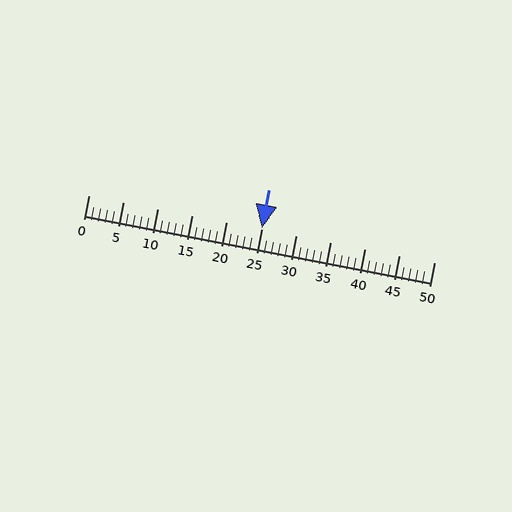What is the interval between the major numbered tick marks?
The major tick marks are spaced 5 units apart.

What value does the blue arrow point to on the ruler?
The blue arrow points to approximately 25.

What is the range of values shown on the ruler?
The ruler shows values from 0 to 50.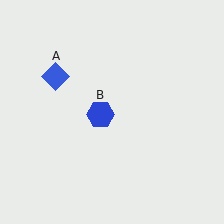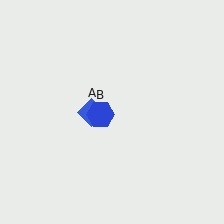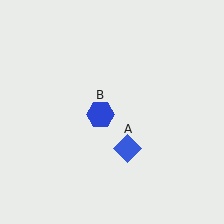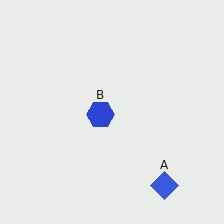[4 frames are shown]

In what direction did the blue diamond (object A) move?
The blue diamond (object A) moved down and to the right.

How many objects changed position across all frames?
1 object changed position: blue diamond (object A).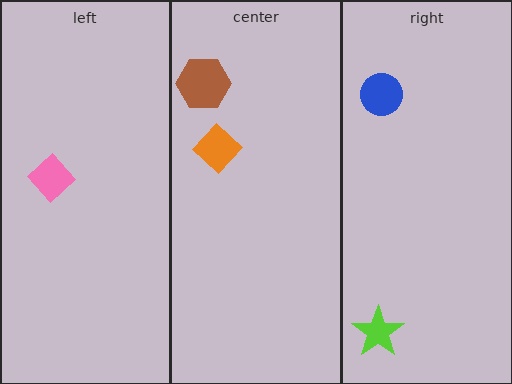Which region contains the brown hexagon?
The center region.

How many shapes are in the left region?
1.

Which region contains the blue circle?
The right region.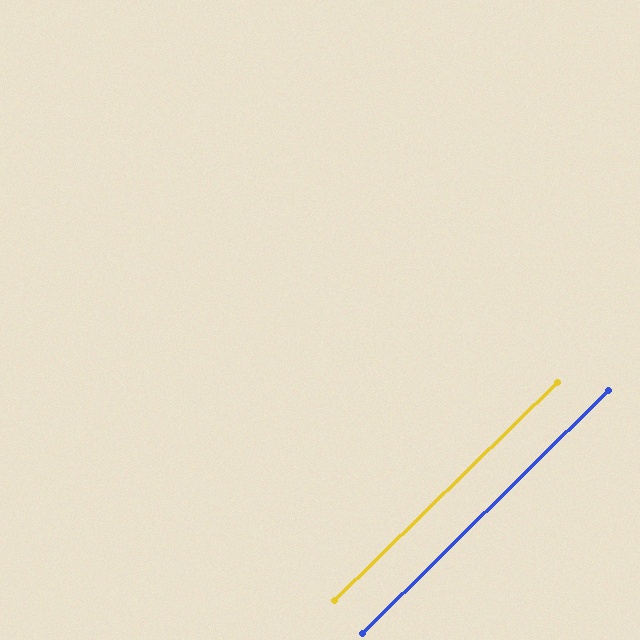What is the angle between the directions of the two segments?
Approximately 1 degree.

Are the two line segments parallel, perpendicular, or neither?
Parallel — their directions differ by only 0.5°.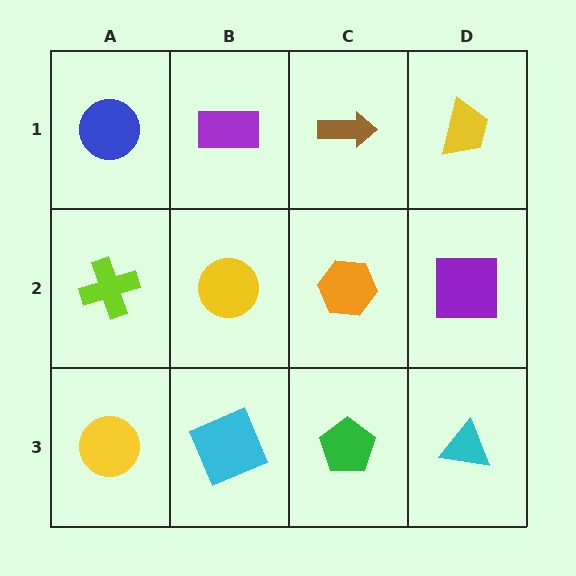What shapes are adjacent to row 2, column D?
A yellow trapezoid (row 1, column D), a cyan triangle (row 3, column D), an orange hexagon (row 2, column C).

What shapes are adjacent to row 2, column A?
A blue circle (row 1, column A), a yellow circle (row 3, column A), a yellow circle (row 2, column B).